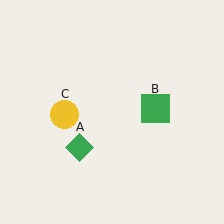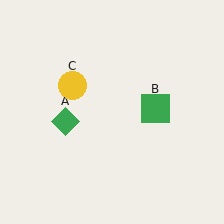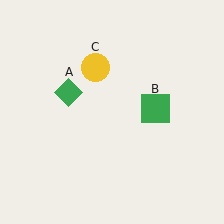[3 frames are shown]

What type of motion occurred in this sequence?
The green diamond (object A), yellow circle (object C) rotated clockwise around the center of the scene.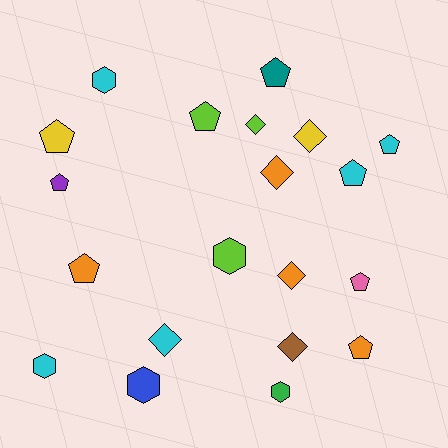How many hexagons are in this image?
There are 5 hexagons.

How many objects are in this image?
There are 20 objects.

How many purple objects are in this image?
There is 1 purple object.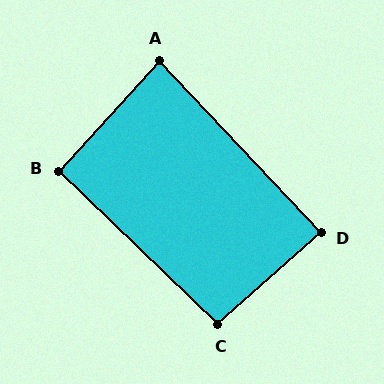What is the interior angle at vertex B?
Approximately 91 degrees (approximately right).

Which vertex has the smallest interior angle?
A, at approximately 86 degrees.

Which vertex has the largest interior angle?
C, at approximately 94 degrees.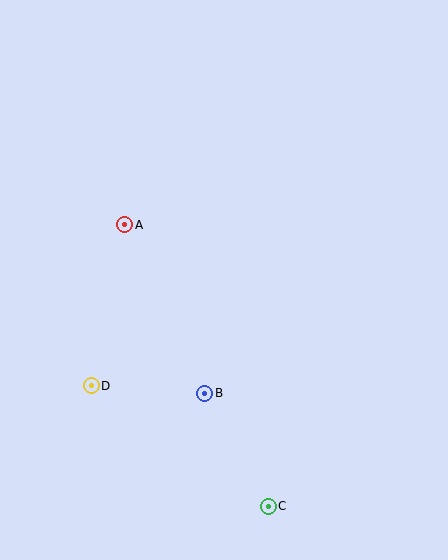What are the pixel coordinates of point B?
Point B is at (205, 393).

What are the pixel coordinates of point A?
Point A is at (125, 225).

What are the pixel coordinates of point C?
Point C is at (268, 506).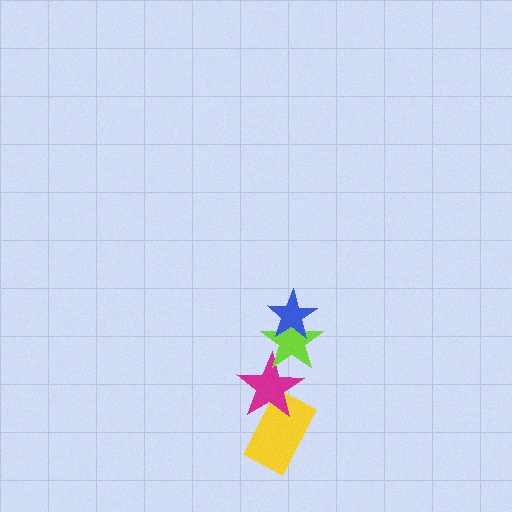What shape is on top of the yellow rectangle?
The magenta star is on top of the yellow rectangle.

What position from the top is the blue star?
The blue star is 1st from the top.